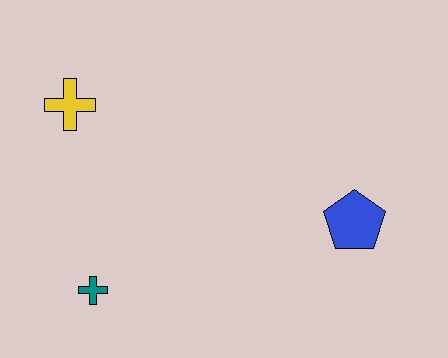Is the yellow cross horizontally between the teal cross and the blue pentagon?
No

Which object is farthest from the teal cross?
The blue pentagon is farthest from the teal cross.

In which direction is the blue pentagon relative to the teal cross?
The blue pentagon is to the right of the teal cross.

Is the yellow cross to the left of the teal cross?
Yes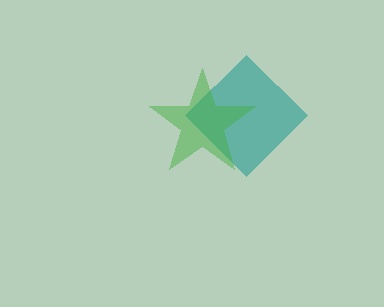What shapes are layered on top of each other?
The layered shapes are: a teal diamond, a green star.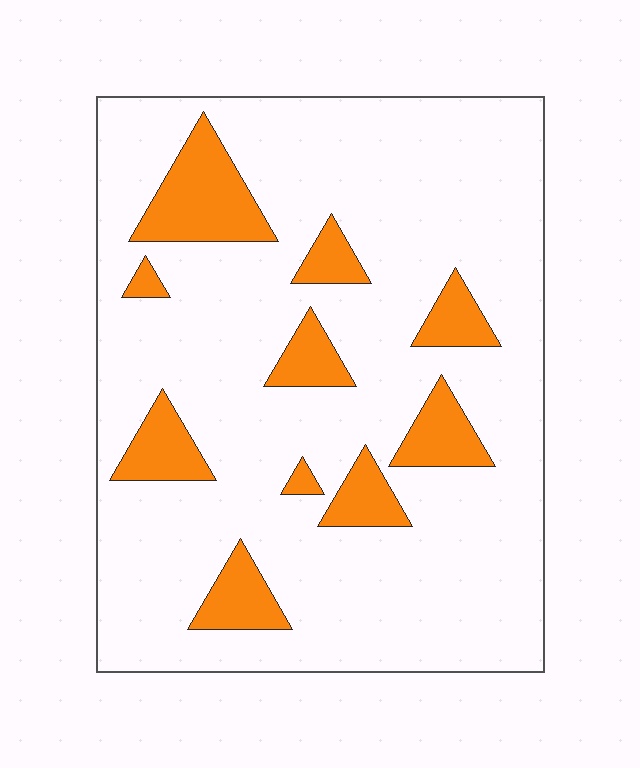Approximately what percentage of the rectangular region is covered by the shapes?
Approximately 15%.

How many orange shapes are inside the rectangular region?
10.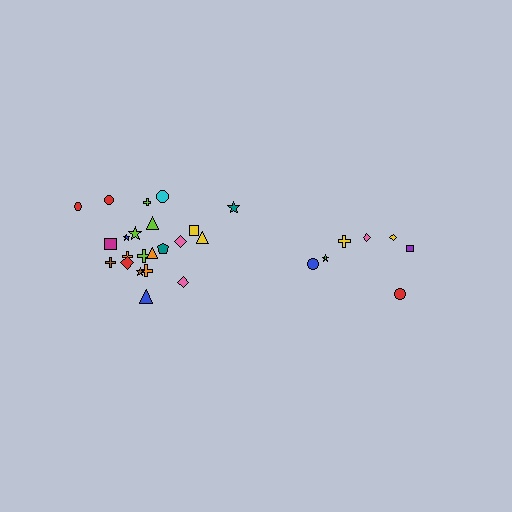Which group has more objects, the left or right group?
The left group.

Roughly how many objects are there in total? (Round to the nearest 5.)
Roughly 30 objects in total.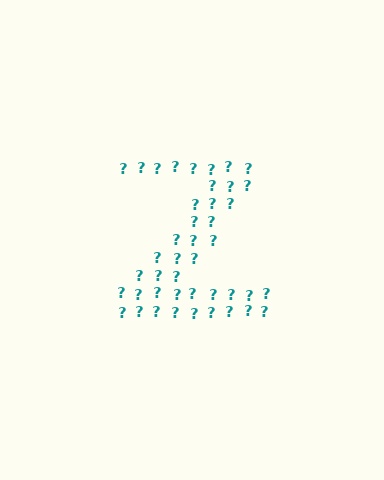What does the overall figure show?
The overall figure shows the letter Z.